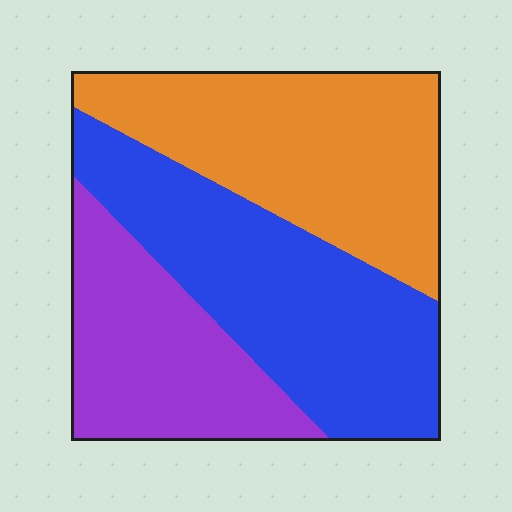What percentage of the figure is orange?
Orange covers roughly 35% of the figure.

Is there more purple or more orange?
Orange.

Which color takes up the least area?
Purple, at roughly 25%.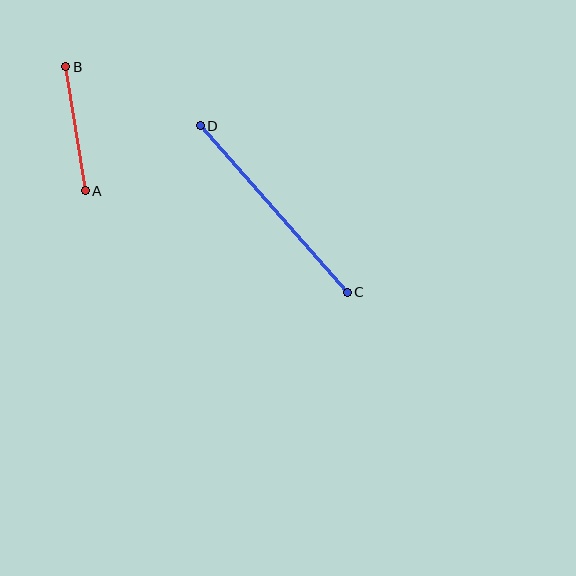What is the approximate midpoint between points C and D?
The midpoint is at approximately (274, 209) pixels.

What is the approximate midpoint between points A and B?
The midpoint is at approximately (76, 129) pixels.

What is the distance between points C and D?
The distance is approximately 222 pixels.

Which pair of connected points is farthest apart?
Points C and D are farthest apart.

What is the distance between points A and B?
The distance is approximately 126 pixels.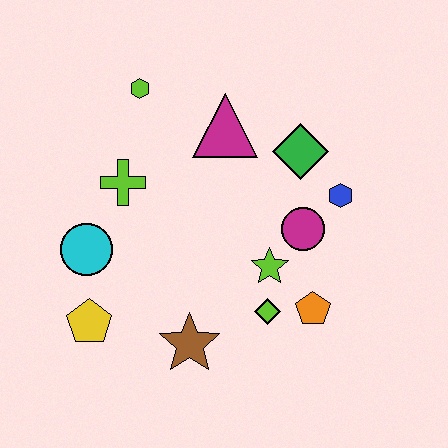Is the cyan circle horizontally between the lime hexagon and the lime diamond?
No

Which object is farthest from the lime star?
The lime hexagon is farthest from the lime star.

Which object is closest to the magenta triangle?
The green diamond is closest to the magenta triangle.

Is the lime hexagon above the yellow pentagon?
Yes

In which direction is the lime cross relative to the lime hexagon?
The lime cross is below the lime hexagon.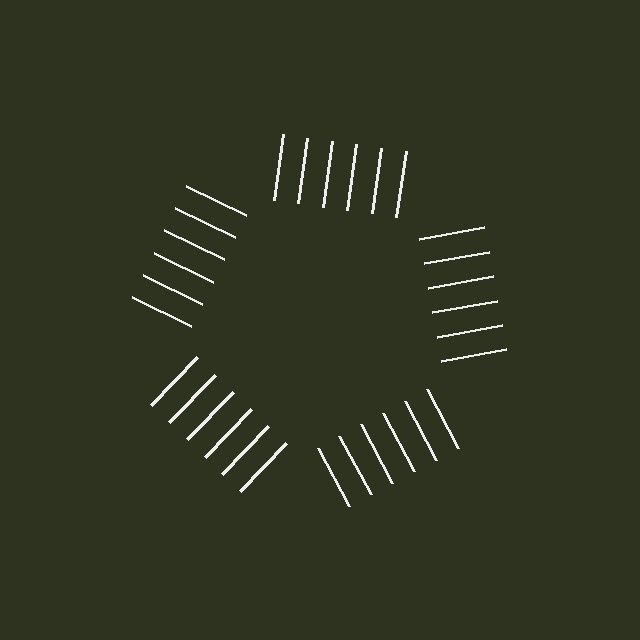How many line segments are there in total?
30 — 6 along each of the 5 edges.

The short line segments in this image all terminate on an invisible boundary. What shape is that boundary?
An illusory pentagon — the line segments terminate on its edges but no continuous stroke is drawn.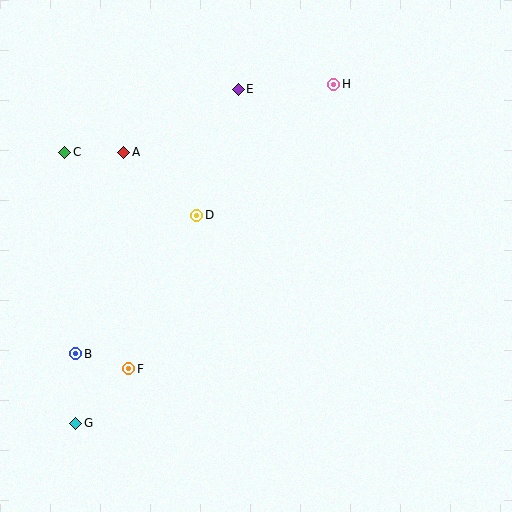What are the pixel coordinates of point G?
Point G is at (76, 423).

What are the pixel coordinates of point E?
Point E is at (238, 89).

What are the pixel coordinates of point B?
Point B is at (76, 354).